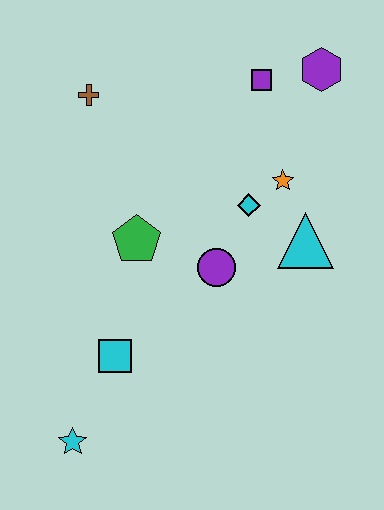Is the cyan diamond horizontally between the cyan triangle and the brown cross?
Yes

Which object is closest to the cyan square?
The cyan star is closest to the cyan square.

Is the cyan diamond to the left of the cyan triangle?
Yes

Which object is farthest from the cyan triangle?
The cyan star is farthest from the cyan triangle.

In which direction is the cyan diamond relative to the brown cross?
The cyan diamond is to the right of the brown cross.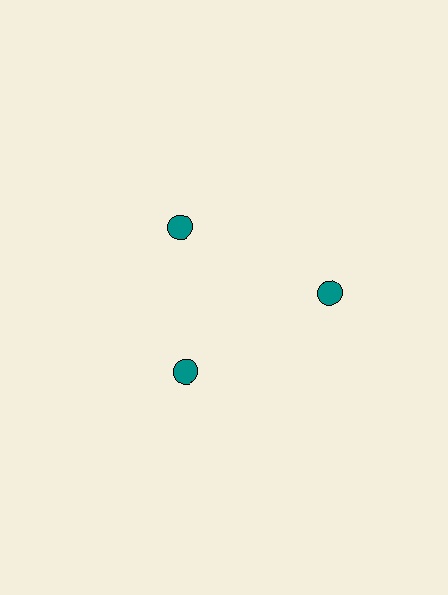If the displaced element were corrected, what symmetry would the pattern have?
It would have 3-fold rotational symmetry — the pattern would map onto itself every 120 degrees.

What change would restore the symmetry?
The symmetry would be restored by moving it inward, back onto the ring so that all 3 circles sit at equal angles and equal distance from the center.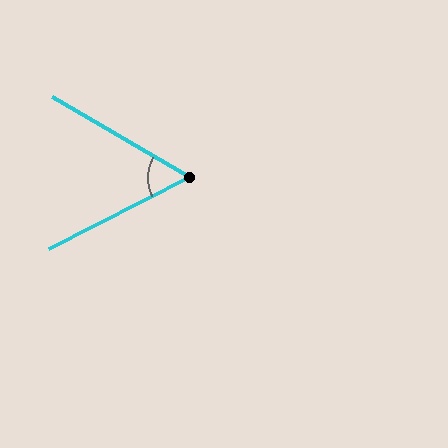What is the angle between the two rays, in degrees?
Approximately 57 degrees.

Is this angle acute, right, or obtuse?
It is acute.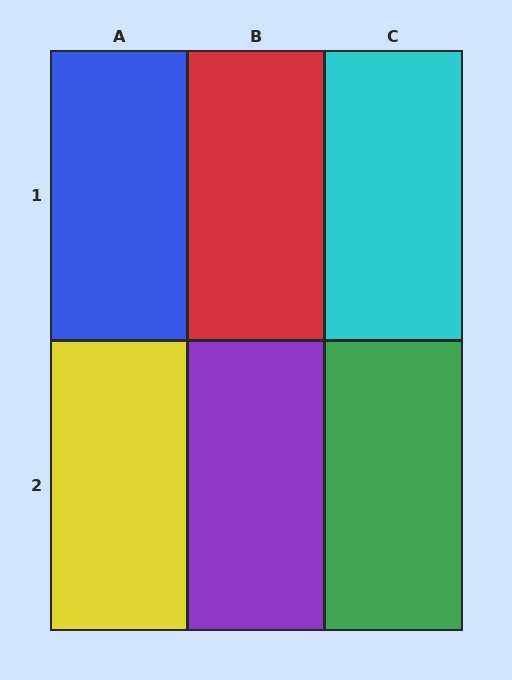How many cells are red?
1 cell is red.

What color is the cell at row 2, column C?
Green.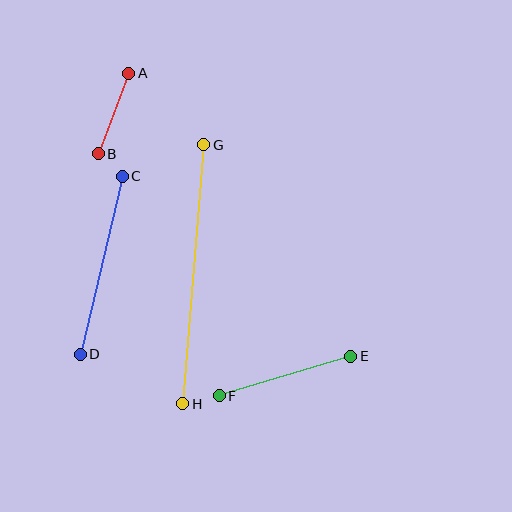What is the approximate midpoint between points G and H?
The midpoint is at approximately (193, 274) pixels.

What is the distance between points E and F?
The distance is approximately 137 pixels.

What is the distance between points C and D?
The distance is approximately 183 pixels.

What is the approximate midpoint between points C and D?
The midpoint is at approximately (101, 265) pixels.